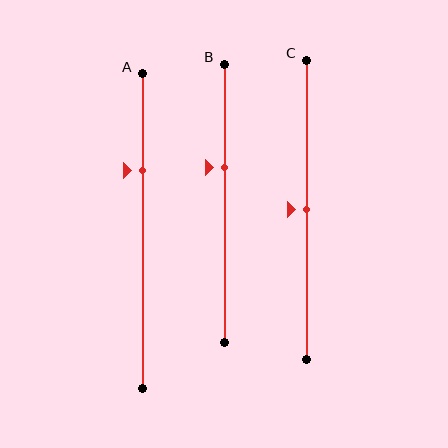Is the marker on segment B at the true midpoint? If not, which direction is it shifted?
No, the marker on segment B is shifted upward by about 13% of the segment length.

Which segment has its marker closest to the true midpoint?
Segment C has its marker closest to the true midpoint.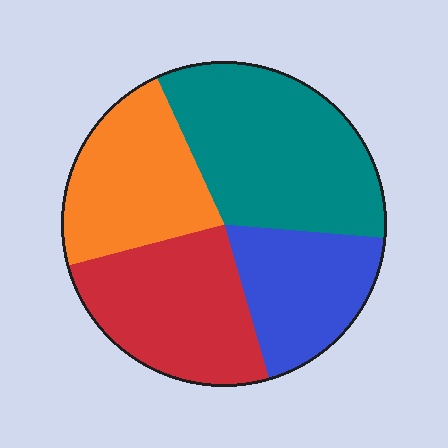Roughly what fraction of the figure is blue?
Blue covers roughly 20% of the figure.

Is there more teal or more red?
Teal.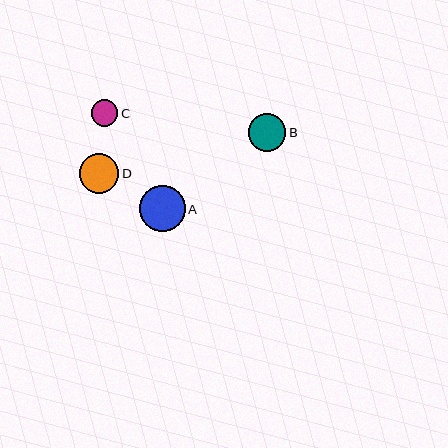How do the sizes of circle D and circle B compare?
Circle D and circle B are approximately the same size.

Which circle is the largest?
Circle A is the largest with a size of approximately 46 pixels.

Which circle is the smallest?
Circle C is the smallest with a size of approximately 26 pixels.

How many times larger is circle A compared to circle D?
Circle A is approximately 1.2 times the size of circle D.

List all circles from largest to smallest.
From largest to smallest: A, D, B, C.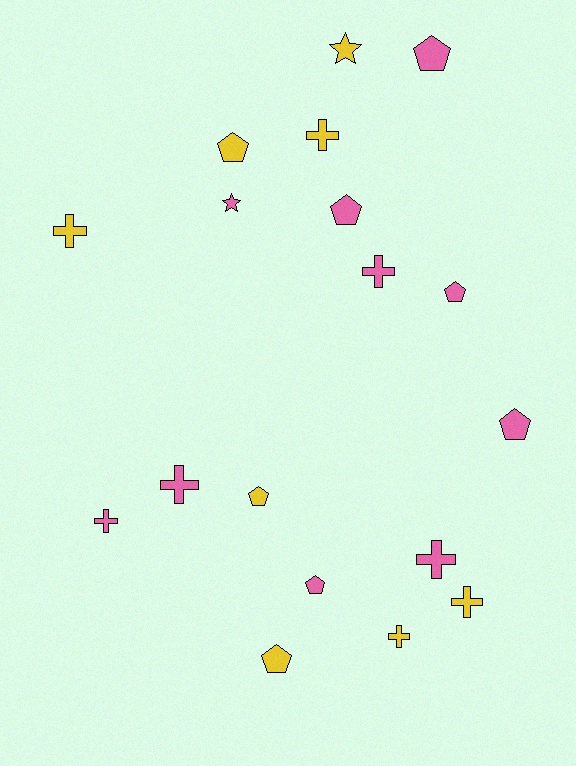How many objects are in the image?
There are 18 objects.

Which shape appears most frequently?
Pentagon, with 8 objects.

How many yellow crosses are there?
There are 4 yellow crosses.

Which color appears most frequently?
Pink, with 10 objects.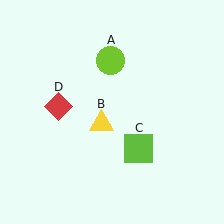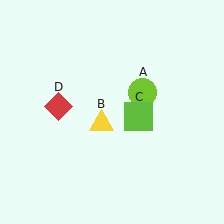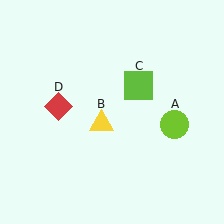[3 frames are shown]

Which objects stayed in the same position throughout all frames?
Yellow triangle (object B) and red diamond (object D) remained stationary.